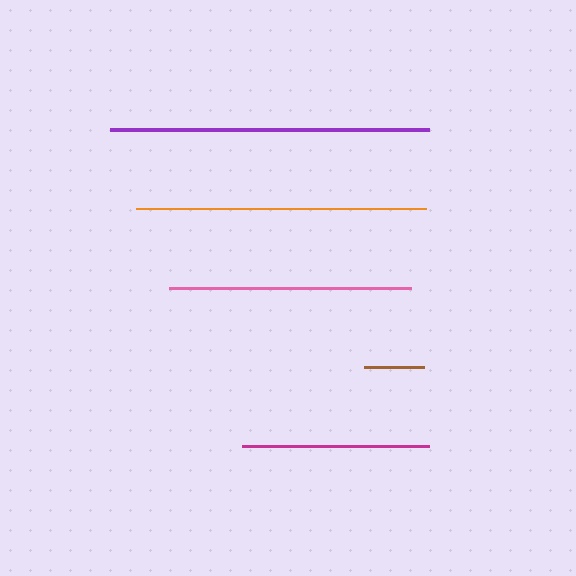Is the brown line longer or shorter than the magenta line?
The magenta line is longer than the brown line.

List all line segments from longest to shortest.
From longest to shortest: purple, orange, pink, magenta, brown.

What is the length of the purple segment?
The purple segment is approximately 319 pixels long.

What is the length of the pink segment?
The pink segment is approximately 242 pixels long.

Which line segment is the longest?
The purple line is the longest at approximately 319 pixels.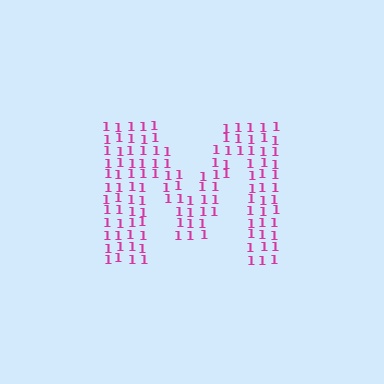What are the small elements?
The small elements are digit 1's.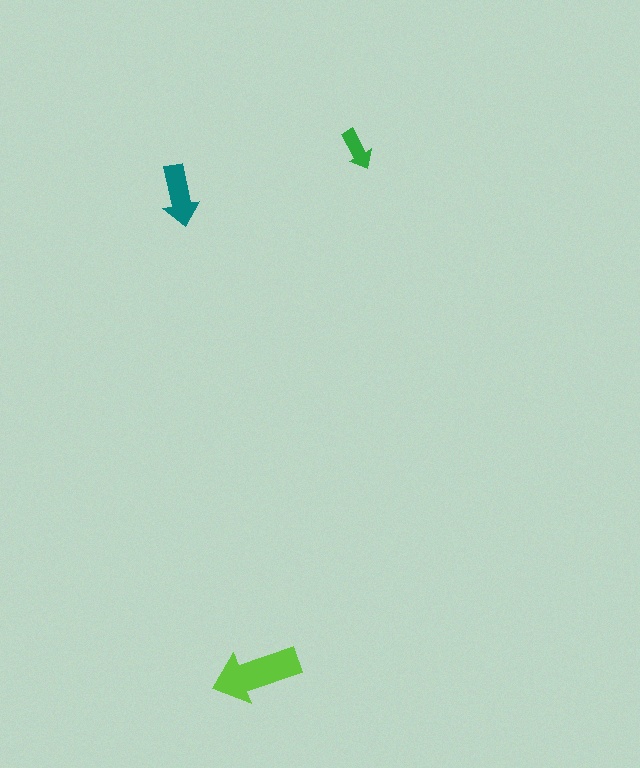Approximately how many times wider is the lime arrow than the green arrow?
About 2 times wider.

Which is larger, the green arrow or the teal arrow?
The teal one.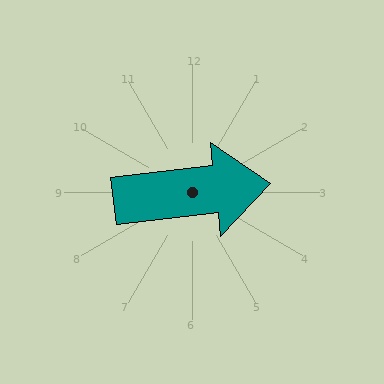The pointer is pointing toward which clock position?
Roughly 3 o'clock.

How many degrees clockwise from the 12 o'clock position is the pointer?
Approximately 84 degrees.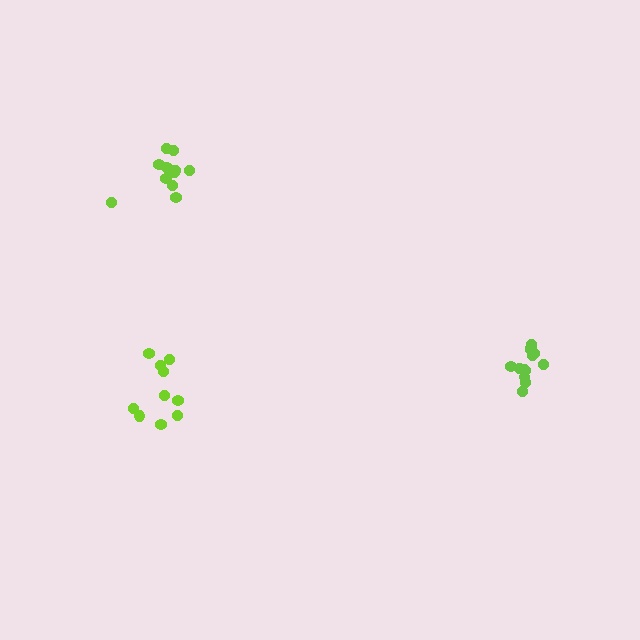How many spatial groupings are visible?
There are 3 spatial groupings.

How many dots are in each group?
Group 1: 10 dots, Group 2: 13 dots, Group 3: 12 dots (35 total).